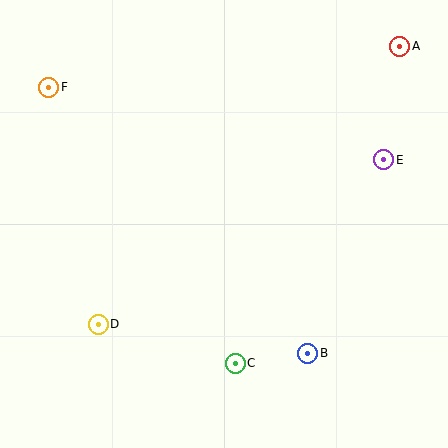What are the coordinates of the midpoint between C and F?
The midpoint between C and F is at (142, 225).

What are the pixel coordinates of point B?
Point B is at (308, 353).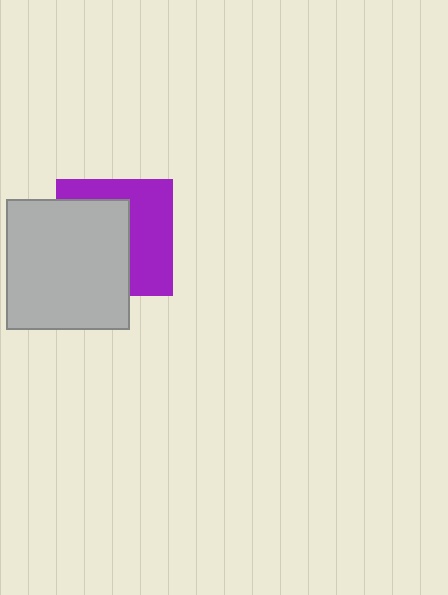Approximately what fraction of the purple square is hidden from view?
Roughly 52% of the purple square is hidden behind the light gray rectangle.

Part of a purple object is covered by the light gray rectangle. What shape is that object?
It is a square.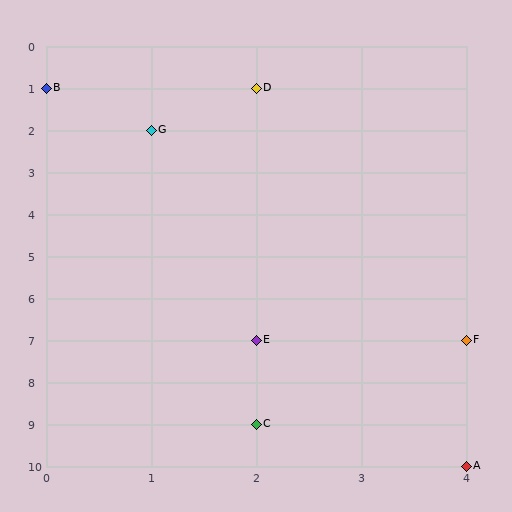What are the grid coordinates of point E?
Point E is at grid coordinates (2, 7).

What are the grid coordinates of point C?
Point C is at grid coordinates (2, 9).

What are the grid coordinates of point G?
Point G is at grid coordinates (1, 2).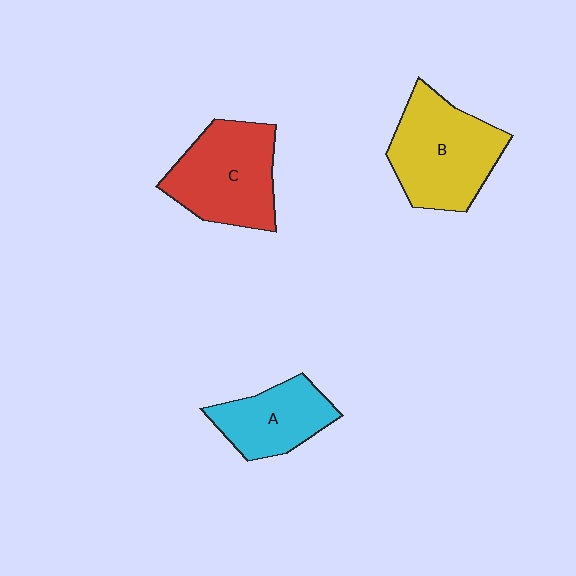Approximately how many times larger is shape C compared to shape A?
Approximately 1.4 times.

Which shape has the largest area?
Shape B (yellow).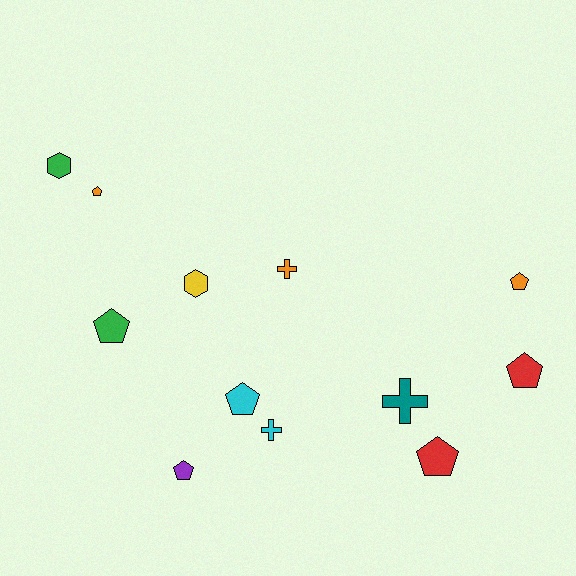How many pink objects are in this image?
There are no pink objects.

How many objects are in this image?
There are 12 objects.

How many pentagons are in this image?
There are 7 pentagons.